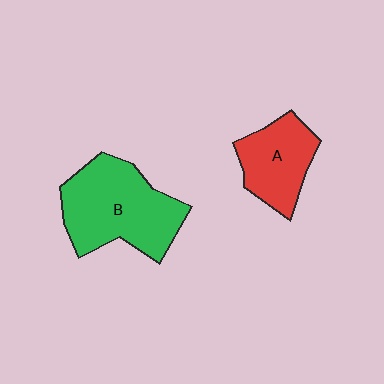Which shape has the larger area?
Shape B (green).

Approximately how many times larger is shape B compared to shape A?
Approximately 1.6 times.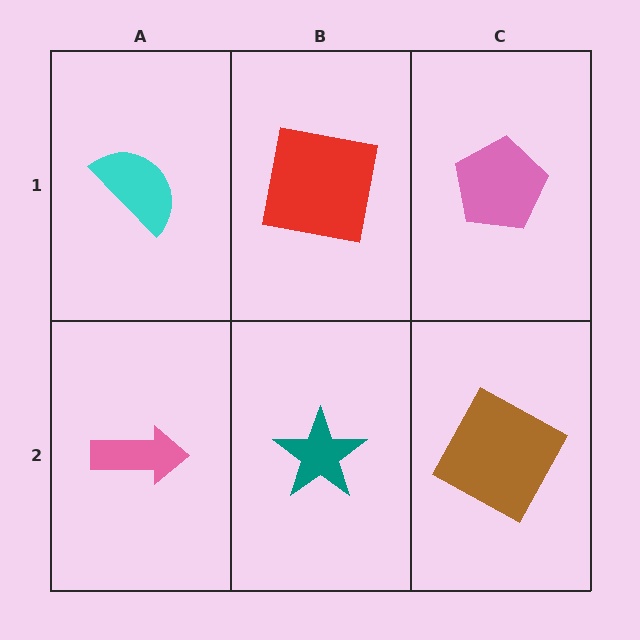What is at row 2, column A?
A pink arrow.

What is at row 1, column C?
A pink pentagon.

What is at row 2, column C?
A brown square.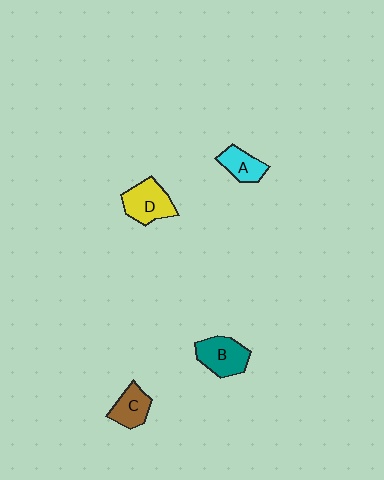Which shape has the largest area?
Shape D (yellow).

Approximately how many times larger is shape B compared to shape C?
Approximately 1.3 times.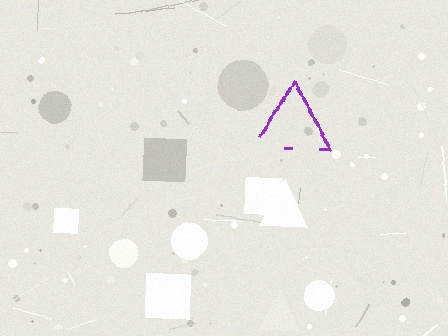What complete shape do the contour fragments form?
The contour fragments form a triangle.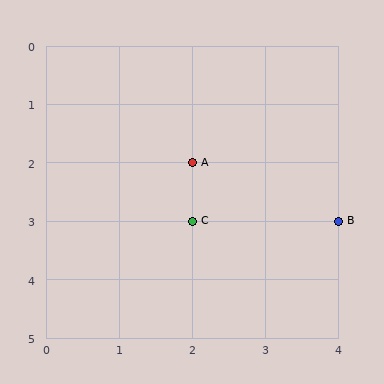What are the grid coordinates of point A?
Point A is at grid coordinates (2, 2).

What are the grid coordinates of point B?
Point B is at grid coordinates (4, 3).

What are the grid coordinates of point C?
Point C is at grid coordinates (2, 3).